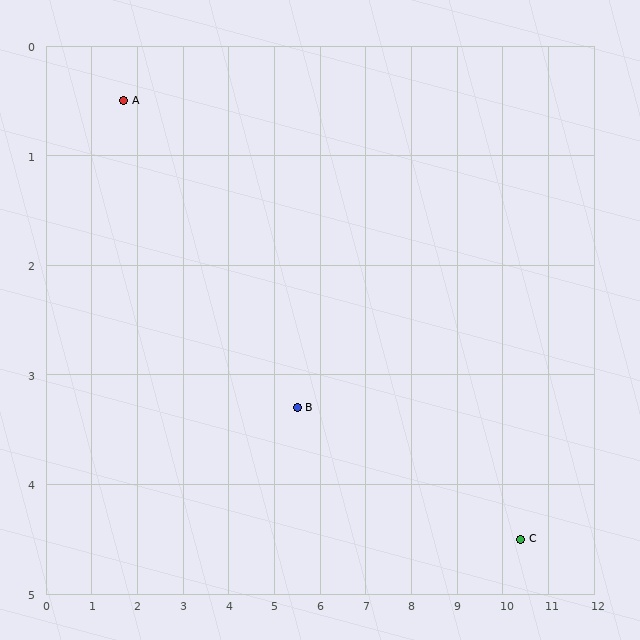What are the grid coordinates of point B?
Point B is at approximately (5.5, 3.3).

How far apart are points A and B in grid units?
Points A and B are about 4.7 grid units apart.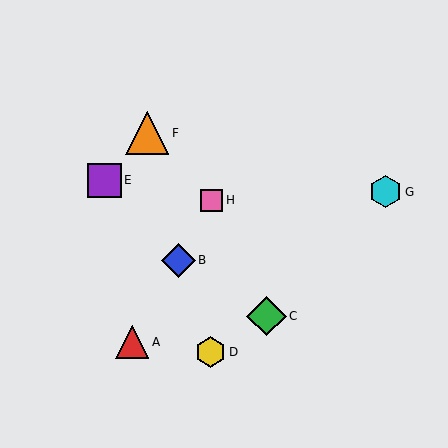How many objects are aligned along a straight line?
3 objects (A, B, H) are aligned along a straight line.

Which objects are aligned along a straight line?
Objects A, B, H are aligned along a straight line.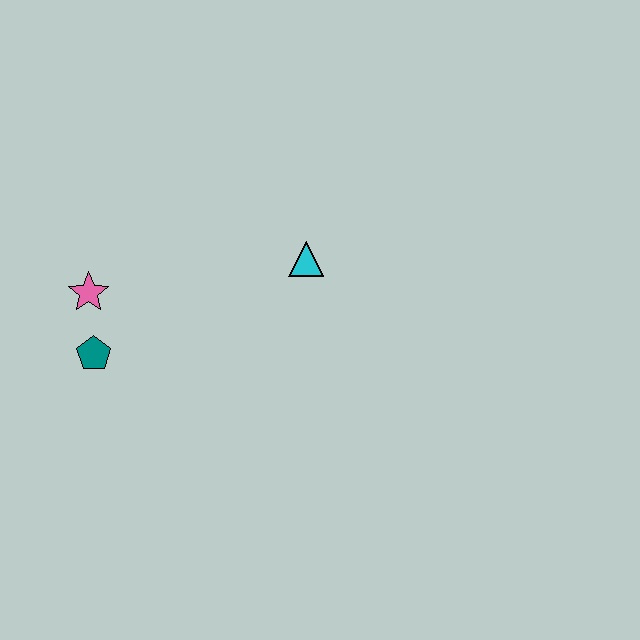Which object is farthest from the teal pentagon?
The cyan triangle is farthest from the teal pentagon.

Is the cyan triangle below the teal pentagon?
No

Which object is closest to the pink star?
The teal pentagon is closest to the pink star.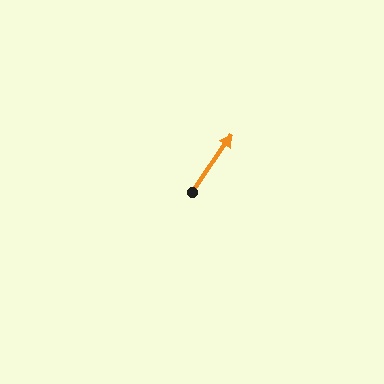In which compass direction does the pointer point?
Northeast.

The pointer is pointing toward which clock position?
Roughly 1 o'clock.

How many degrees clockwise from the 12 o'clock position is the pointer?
Approximately 35 degrees.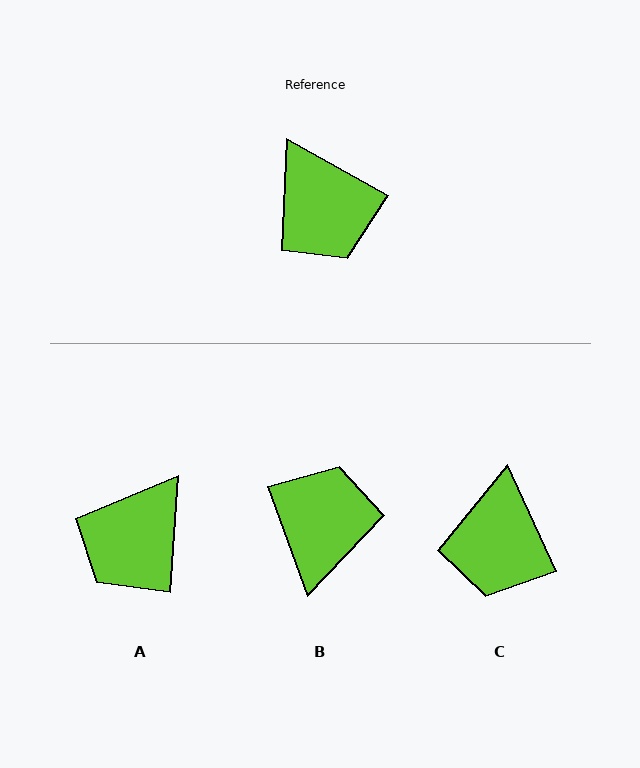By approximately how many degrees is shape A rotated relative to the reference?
Approximately 65 degrees clockwise.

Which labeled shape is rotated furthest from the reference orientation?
B, about 139 degrees away.